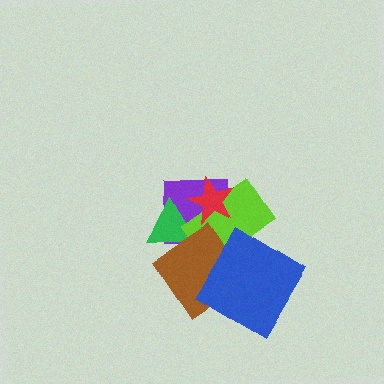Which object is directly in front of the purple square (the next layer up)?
The green triangle is directly in front of the purple square.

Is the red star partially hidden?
No, no other shape covers it.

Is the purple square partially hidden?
Yes, it is partially covered by another shape.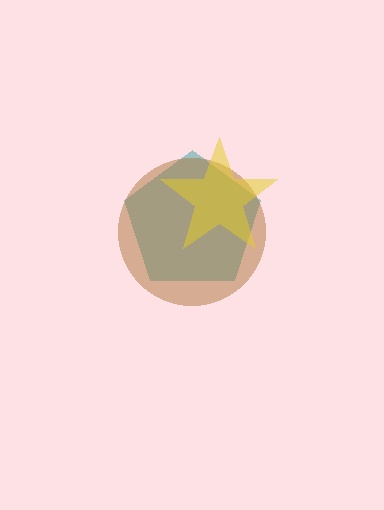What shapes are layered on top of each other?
The layered shapes are: a teal pentagon, a brown circle, a yellow star.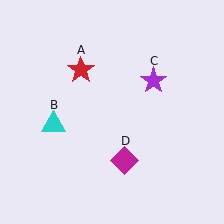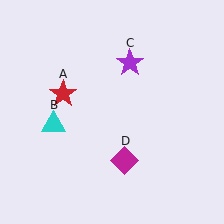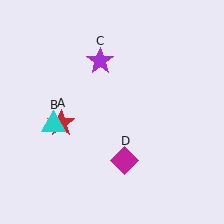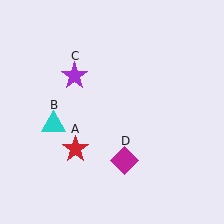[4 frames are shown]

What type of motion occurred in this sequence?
The red star (object A), purple star (object C) rotated counterclockwise around the center of the scene.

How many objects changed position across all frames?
2 objects changed position: red star (object A), purple star (object C).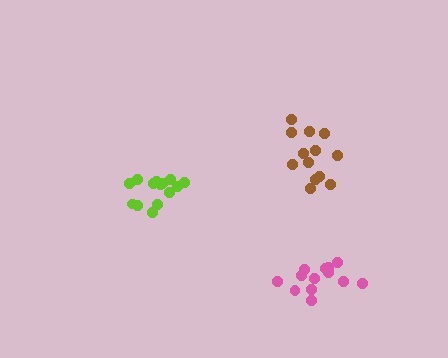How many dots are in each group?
Group 1: 14 dots, Group 2: 14 dots, Group 3: 13 dots (41 total).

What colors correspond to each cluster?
The clusters are colored: lime, pink, brown.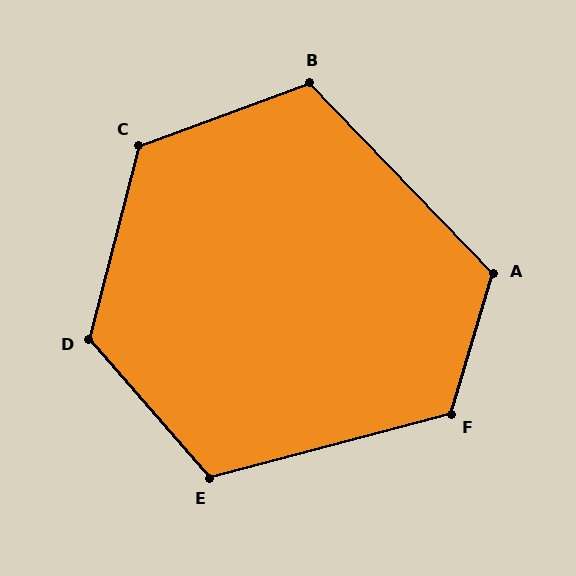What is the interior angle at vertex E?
Approximately 116 degrees (obtuse).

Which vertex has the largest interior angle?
C, at approximately 125 degrees.